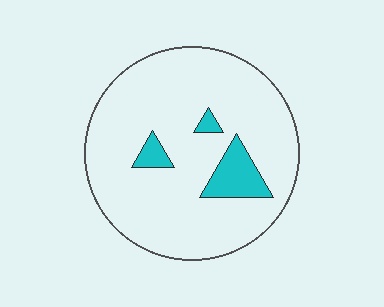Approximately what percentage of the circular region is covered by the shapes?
Approximately 10%.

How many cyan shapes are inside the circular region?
3.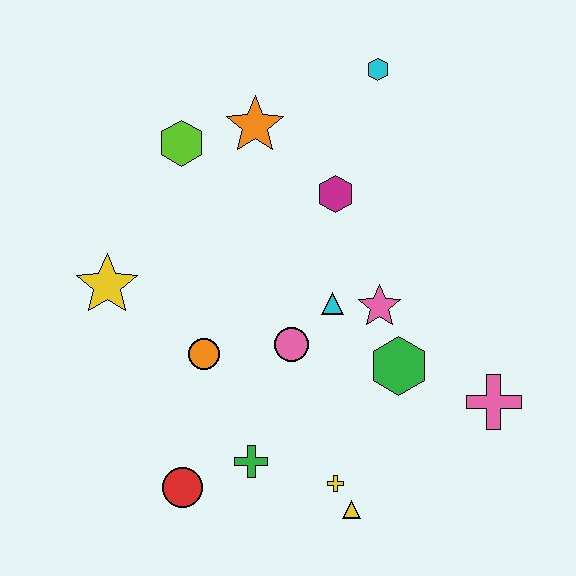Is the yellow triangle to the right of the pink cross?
No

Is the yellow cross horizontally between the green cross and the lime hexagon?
No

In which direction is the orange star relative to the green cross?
The orange star is above the green cross.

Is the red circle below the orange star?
Yes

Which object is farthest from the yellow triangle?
The cyan hexagon is farthest from the yellow triangle.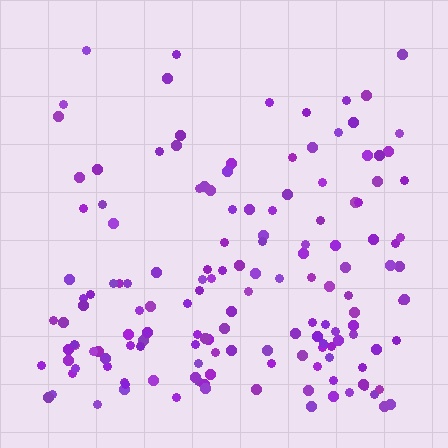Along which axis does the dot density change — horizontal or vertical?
Vertical.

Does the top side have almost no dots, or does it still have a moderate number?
Still a moderate number, just noticeably fewer than the bottom.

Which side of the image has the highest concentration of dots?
The bottom.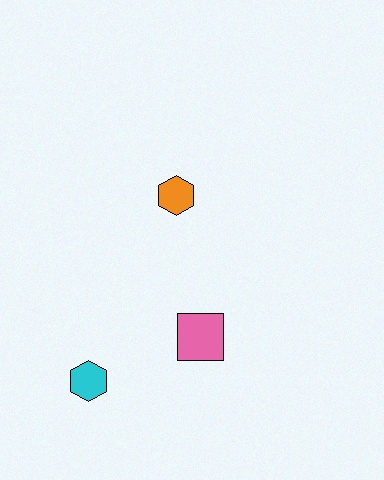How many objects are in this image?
There are 3 objects.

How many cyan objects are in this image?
There is 1 cyan object.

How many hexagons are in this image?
There are 2 hexagons.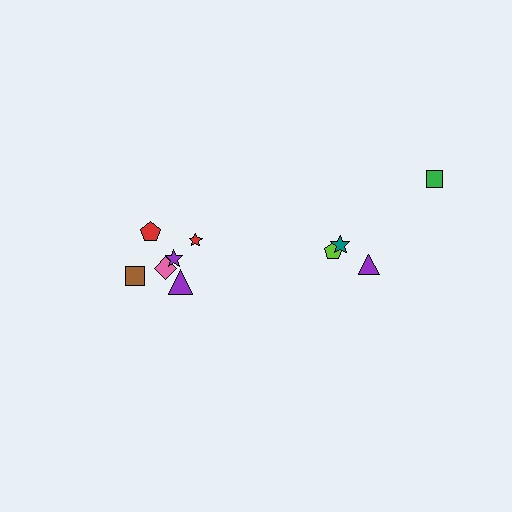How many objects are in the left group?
There are 6 objects.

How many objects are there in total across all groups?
There are 10 objects.